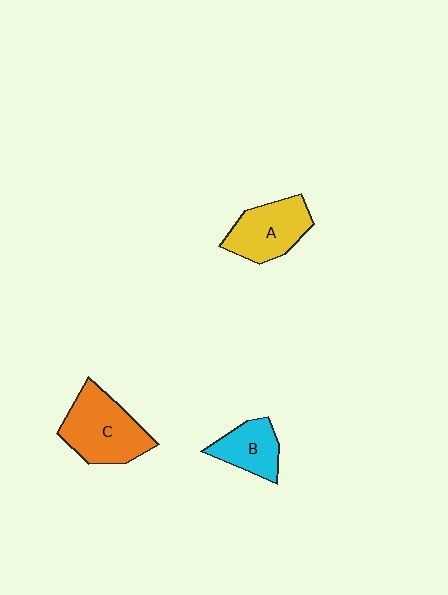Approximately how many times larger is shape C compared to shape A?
Approximately 1.2 times.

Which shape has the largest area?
Shape C (orange).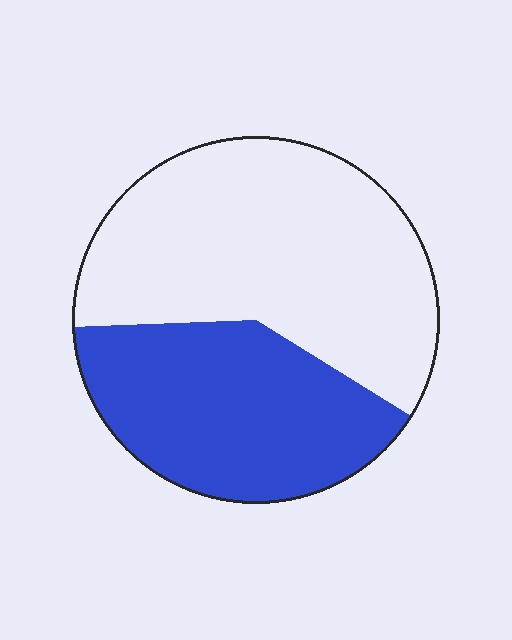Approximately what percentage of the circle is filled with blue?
Approximately 40%.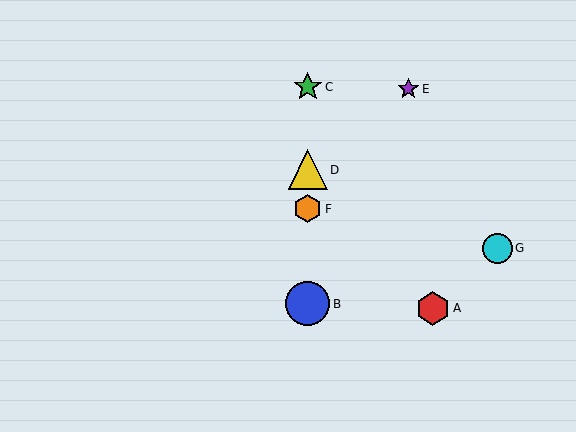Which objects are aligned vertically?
Objects B, C, D, F are aligned vertically.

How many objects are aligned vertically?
4 objects (B, C, D, F) are aligned vertically.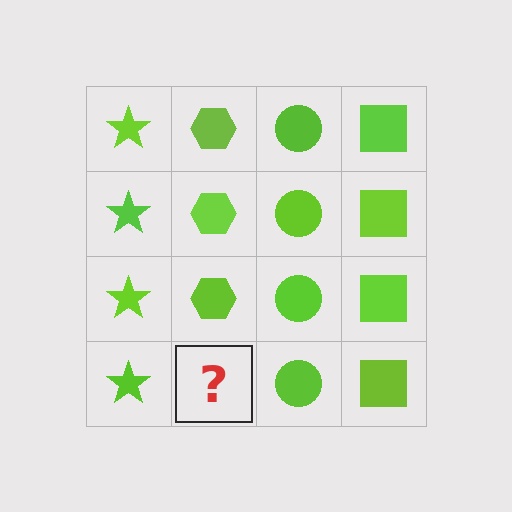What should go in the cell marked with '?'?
The missing cell should contain a lime hexagon.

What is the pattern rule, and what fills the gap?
The rule is that each column has a consistent shape. The gap should be filled with a lime hexagon.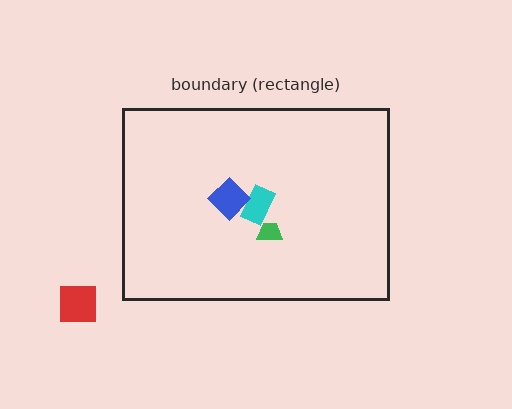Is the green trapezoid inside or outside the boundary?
Inside.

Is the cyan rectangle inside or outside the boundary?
Inside.